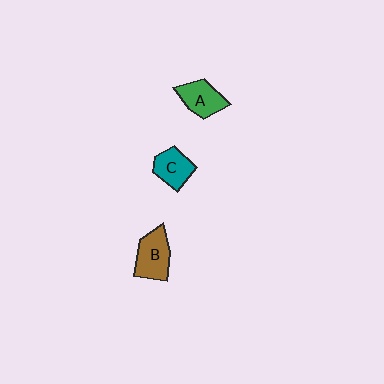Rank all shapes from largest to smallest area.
From largest to smallest: B (brown), A (green), C (teal).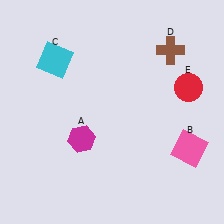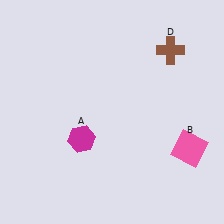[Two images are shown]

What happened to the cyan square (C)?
The cyan square (C) was removed in Image 2. It was in the top-left area of Image 1.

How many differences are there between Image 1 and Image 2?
There are 2 differences between the two images.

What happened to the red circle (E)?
The red circle (E) was removed in Image 2. It was in the top-right area of Image 1.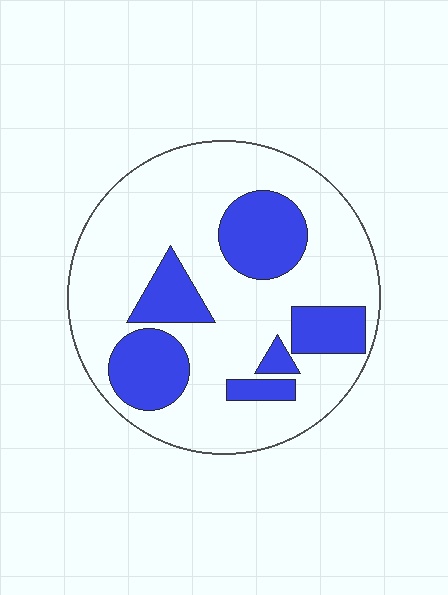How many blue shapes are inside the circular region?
6.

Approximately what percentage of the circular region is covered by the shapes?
Approximately 25%.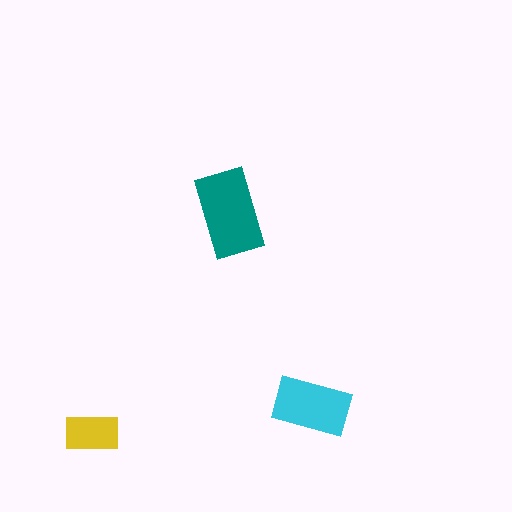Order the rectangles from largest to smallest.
the teal one, the cyan one, the yellow one.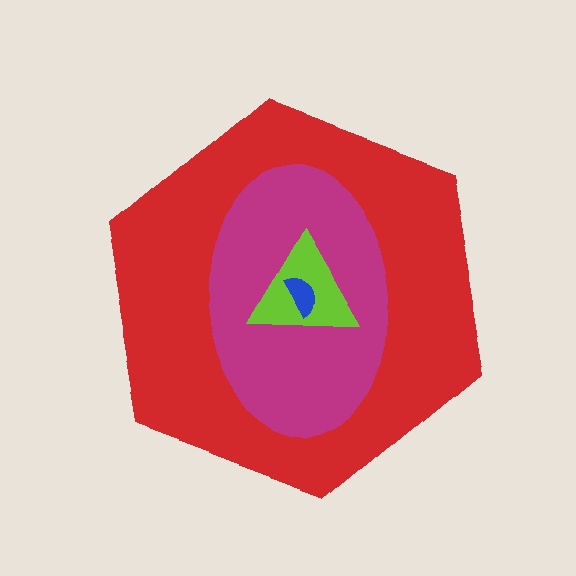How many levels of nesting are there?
4.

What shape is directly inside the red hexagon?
The magenta ellipse.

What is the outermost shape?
The red hexagon.